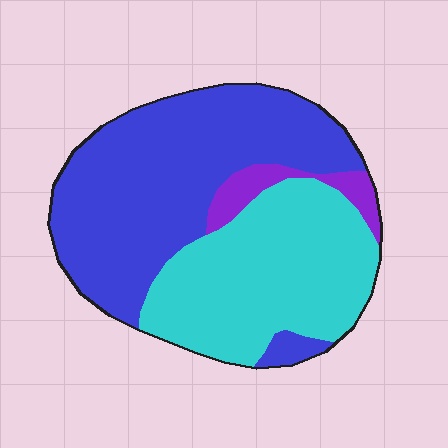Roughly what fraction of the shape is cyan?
Cyan covers roughly 40% of the shape.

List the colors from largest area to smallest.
From largest to smallest: blue, cyan, purple.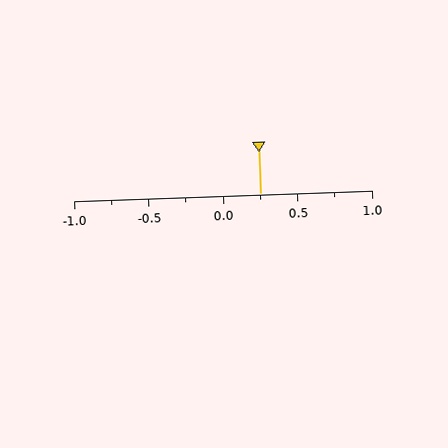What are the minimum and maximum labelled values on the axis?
The axis runs from -1.0 to 1.0.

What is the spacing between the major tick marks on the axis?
The major ticks are spaced 0.5 apart.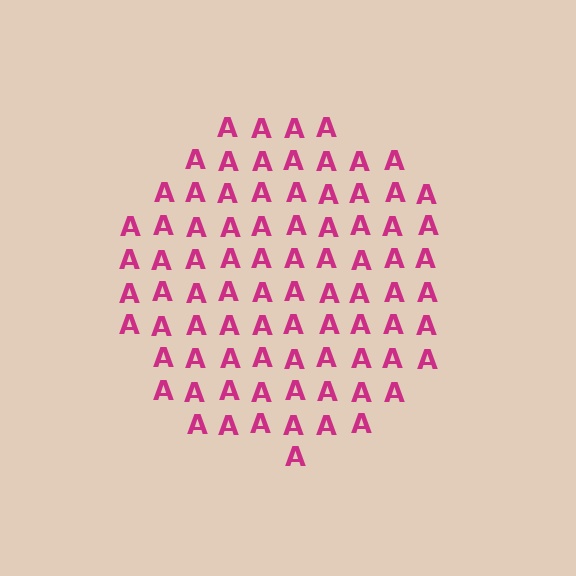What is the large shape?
The large shape is a circle.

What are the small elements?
The small elements are letter A's.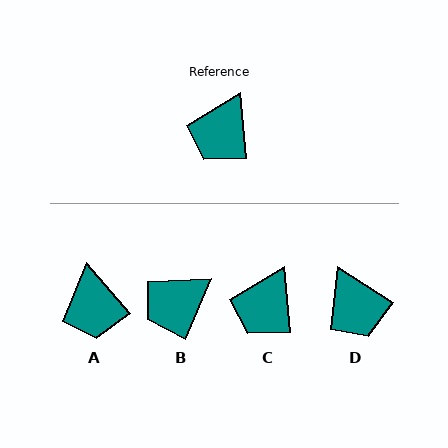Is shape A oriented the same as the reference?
No, it is off by about 36 degrees.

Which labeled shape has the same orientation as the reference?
C.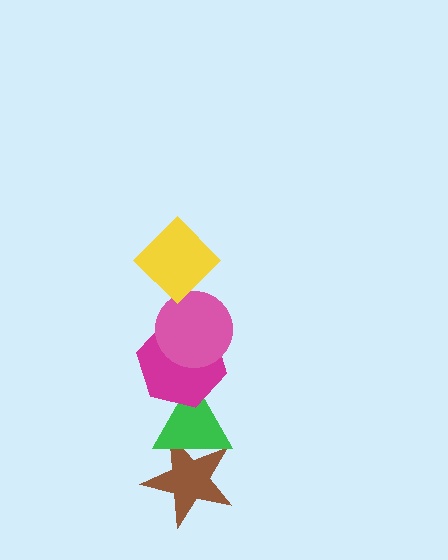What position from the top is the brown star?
The brown star is 5th from the top.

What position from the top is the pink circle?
The pink circle is 2nd from the top.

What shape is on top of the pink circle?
The yellow diamond is on top of the pink circle.